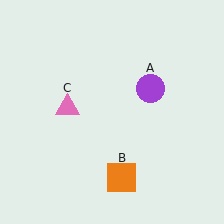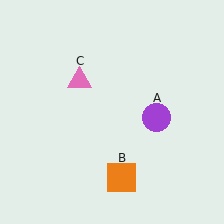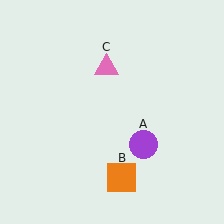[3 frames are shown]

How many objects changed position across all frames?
2 objects changed position: purple circle (object A), pink triangle (object C).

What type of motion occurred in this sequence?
The purple circle (object A), pink triangle (object C) rotated clockwise around the center of the scene.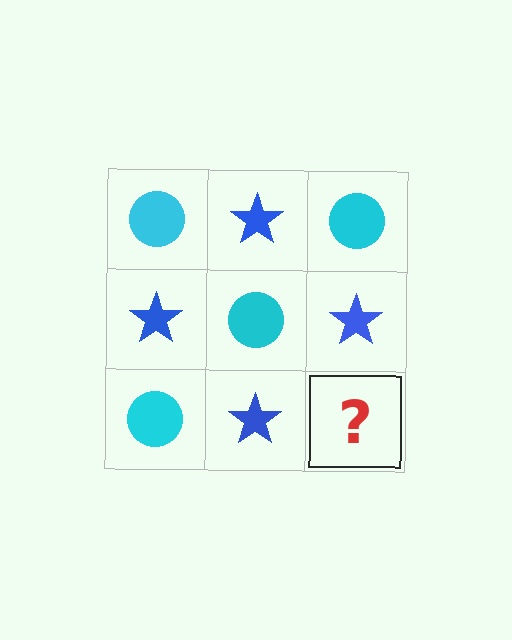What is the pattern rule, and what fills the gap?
The rule is that it alternates cyan circle and blue star in a checkerboard pattern. The gap should be filled with a cyan circle.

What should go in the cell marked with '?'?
The missing cell should contain a cyan circle.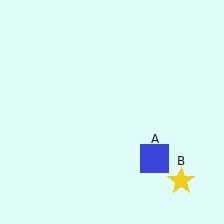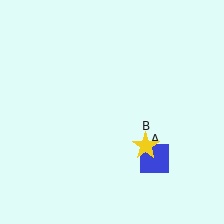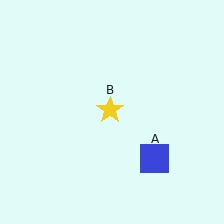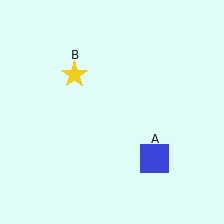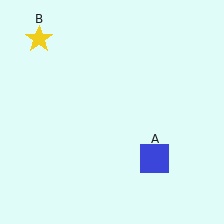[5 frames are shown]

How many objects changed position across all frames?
1 object changed position: yellow star (object B).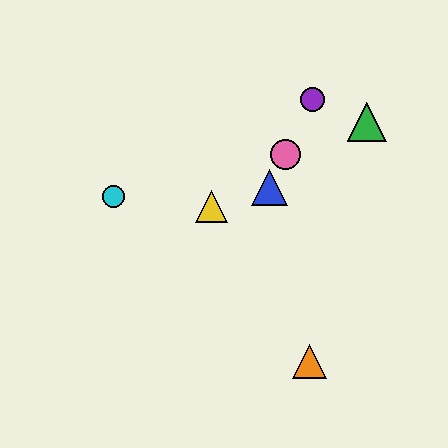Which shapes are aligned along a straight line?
The red triangle, the blue triangle, the purple circle, the pink circle are aligned along a straight line.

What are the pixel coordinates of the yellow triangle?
The yellow triangle is at (211, 206).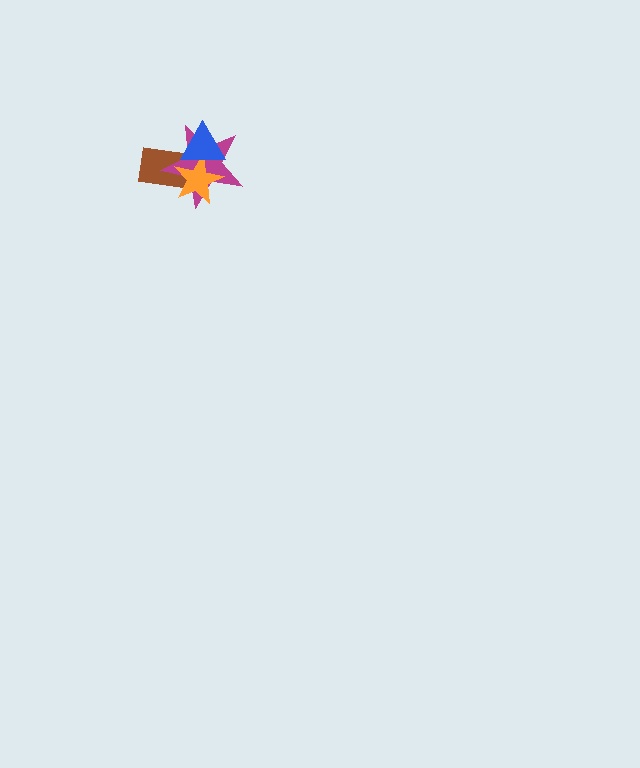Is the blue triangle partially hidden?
No, no other shape covers it.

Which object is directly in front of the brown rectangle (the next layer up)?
The magenta star is directly in front of the brown rectangle.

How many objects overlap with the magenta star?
3 objects overlap with the magenta star.